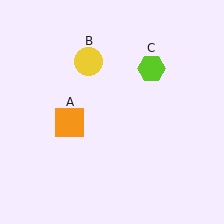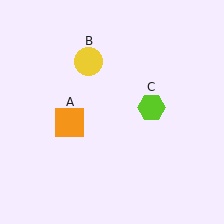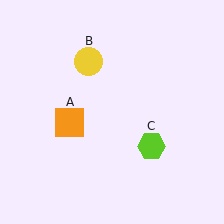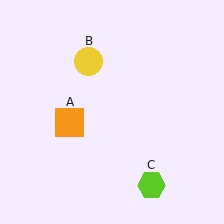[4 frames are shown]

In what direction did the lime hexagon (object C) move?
The lime hexagon (object C) moved down.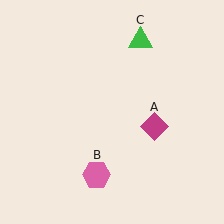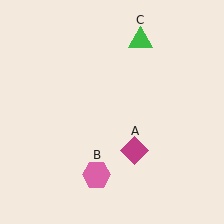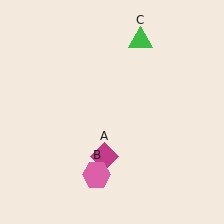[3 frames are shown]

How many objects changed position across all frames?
1 object changed position: magenta diamond (object A).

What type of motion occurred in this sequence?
The magenta diamond (object A) rotated clockwise around the center of the scene.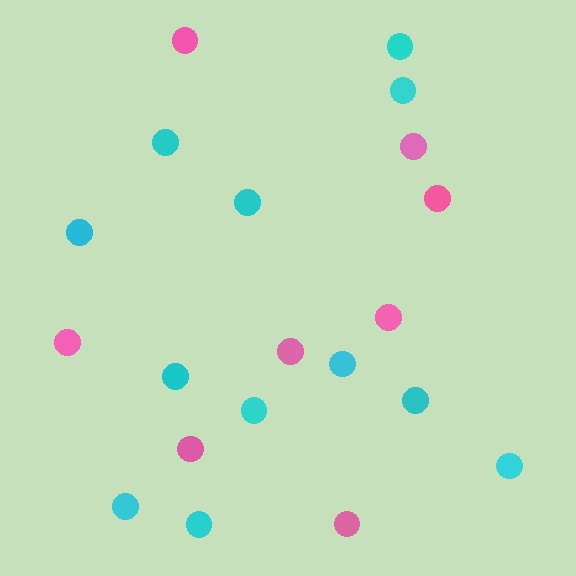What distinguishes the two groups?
There are 2 groups: one group of pink circles (8) and one group of cyan circles (12).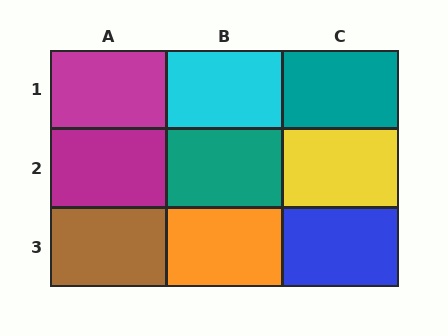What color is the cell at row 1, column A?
Magenta.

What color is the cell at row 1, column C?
Teal.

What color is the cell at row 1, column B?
Cyan.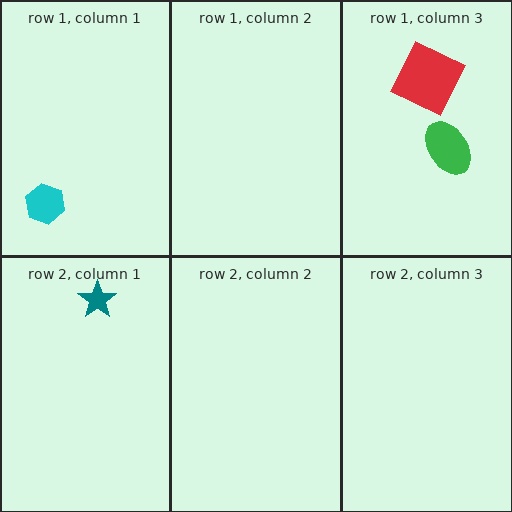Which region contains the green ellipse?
The row 1, column 3 region.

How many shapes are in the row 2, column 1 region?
1.